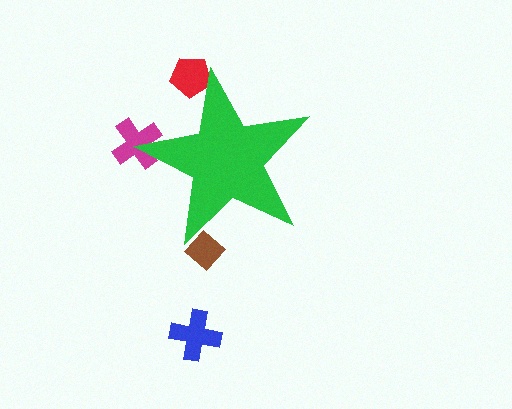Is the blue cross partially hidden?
No, the blue cross is fully visible.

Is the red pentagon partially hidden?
Yes, the red pentagon is partially hidden behind the green star.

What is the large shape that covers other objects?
A green star.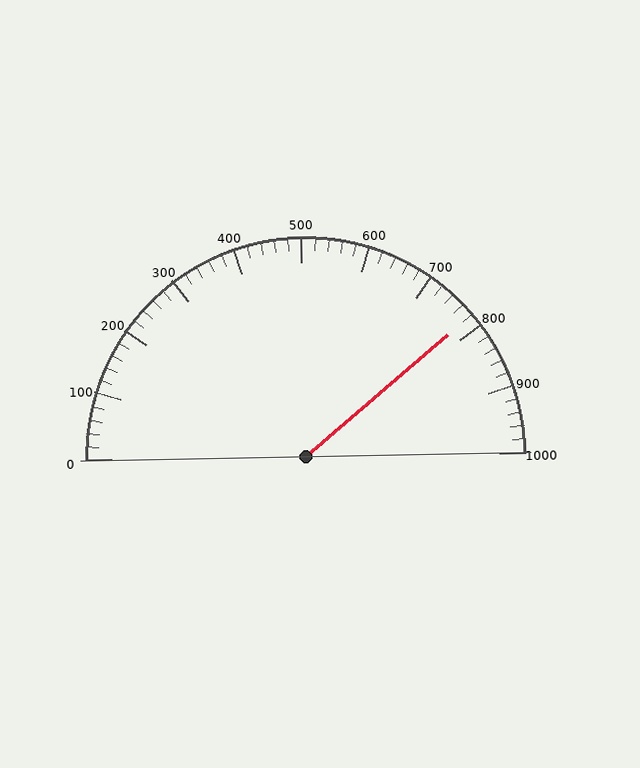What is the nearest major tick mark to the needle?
The nearest major tick mark is 800.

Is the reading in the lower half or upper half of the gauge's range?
The reading is in the upper half of the range (0 to 1000).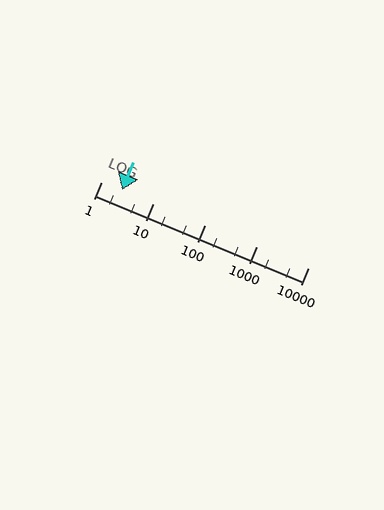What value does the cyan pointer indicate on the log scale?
The pointer indicates approximately 2.5.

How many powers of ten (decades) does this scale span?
The scale spans 4 decades, from 1 to 10000.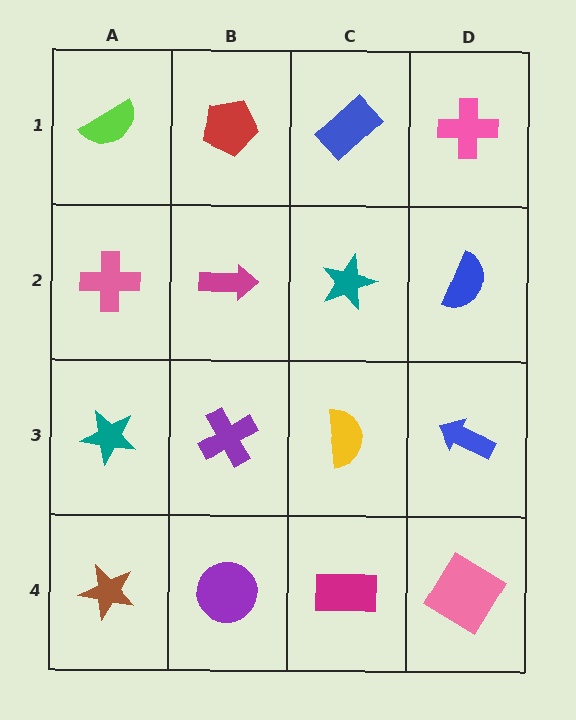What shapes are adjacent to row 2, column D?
A pink cross (row 1, column D), a blue arrow (row 3, column D), a teal star (row 2, column C).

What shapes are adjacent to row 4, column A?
A teal star (row 3, column A), a purple circle (row 4, column B).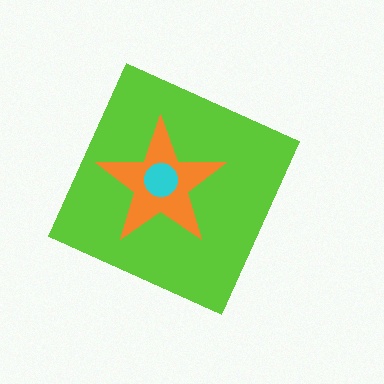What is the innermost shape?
The cyan circle.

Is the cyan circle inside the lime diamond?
Yes.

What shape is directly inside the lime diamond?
The orange star.